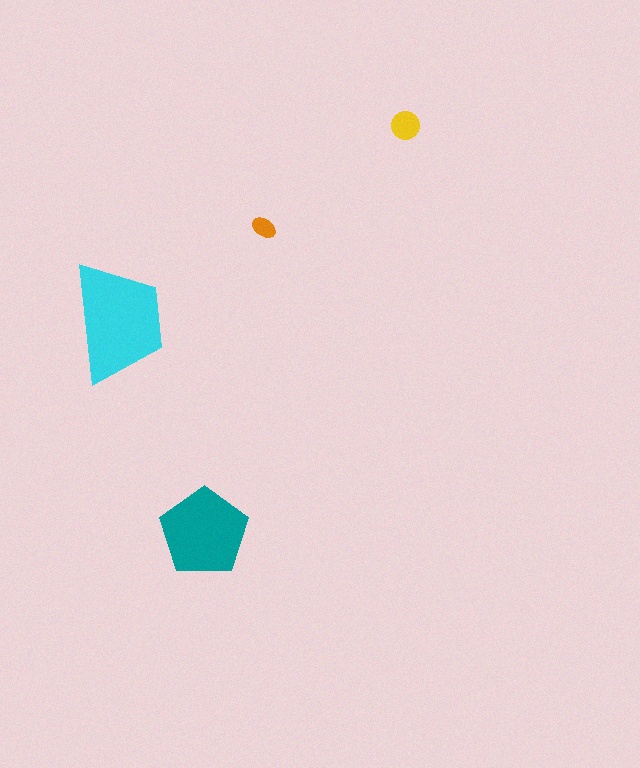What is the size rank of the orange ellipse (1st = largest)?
4th.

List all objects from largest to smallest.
The cyan trapezoid, the teal pentagon, the yellow circle, the orange ellipse.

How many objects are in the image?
There are 4 objects in the image.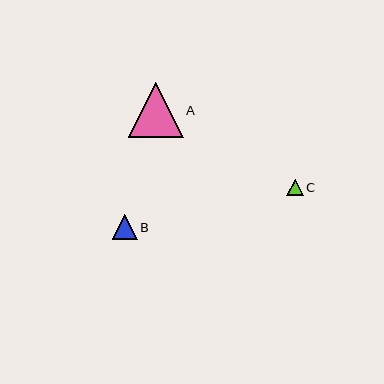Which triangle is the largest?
Triangle A is the largest with a size of approximately 55 pixels.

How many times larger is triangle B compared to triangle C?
Triangle B is approximately 1.5 times the size of triangle C.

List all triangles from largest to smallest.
From largest to smallest: A, B, C.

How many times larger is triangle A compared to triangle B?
Triangle A is approximately 2.2 times the size of triangle B.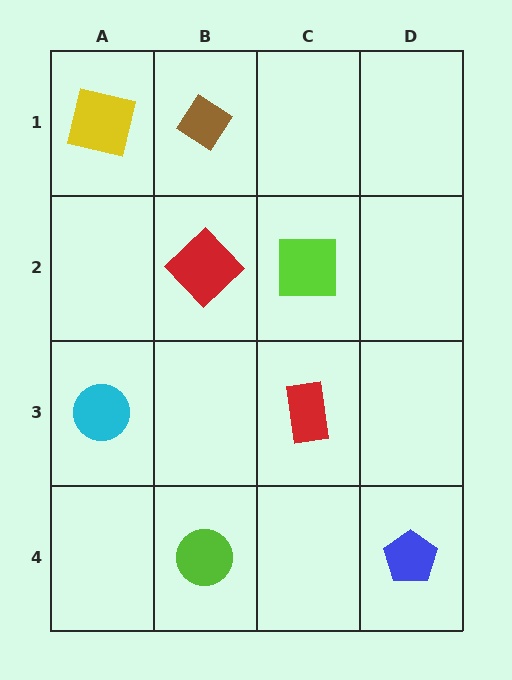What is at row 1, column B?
A brown diamond.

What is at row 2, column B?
A red diamond.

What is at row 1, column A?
A yellow square.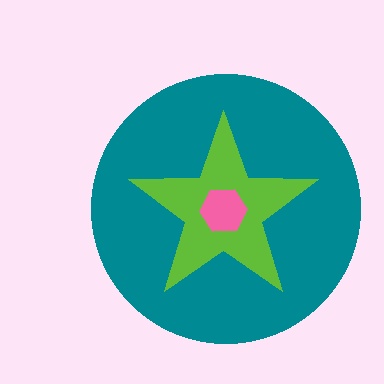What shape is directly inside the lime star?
The pink hexagon.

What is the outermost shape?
The teal circle.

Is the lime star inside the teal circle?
Yes.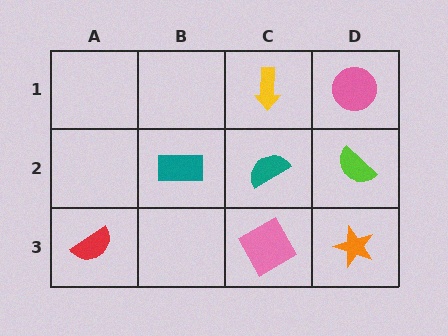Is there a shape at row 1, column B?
No, that cell is empty.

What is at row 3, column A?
A red semicircle.